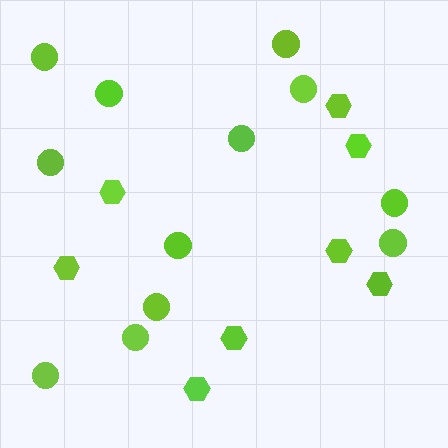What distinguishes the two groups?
There are 2 groups: one group of circles (12) and one group of hexagons (8).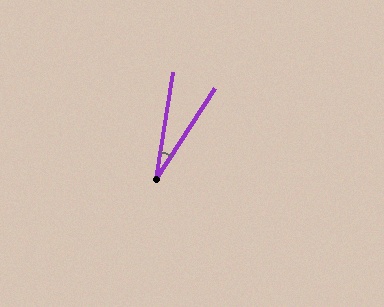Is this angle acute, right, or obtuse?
It is acute.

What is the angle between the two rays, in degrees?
Approximately 24 degrees.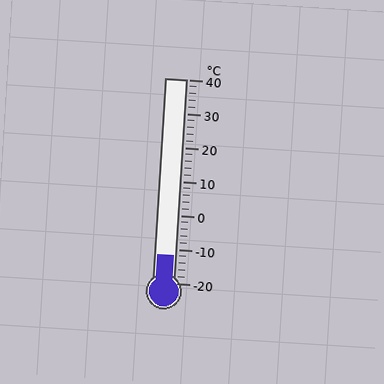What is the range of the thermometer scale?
The thermometer scale ranges from -20°C to 40°C.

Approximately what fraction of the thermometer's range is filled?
The thermometer is filled to approximately 15% of its range.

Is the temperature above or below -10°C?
The temperature is below -10°C.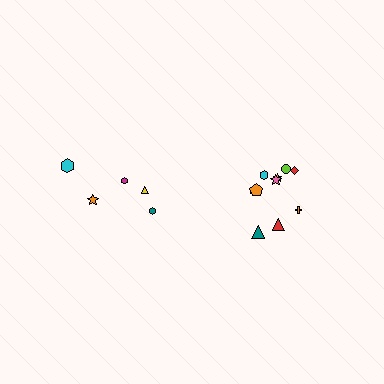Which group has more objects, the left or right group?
The right group.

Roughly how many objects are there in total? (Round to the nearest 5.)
Roughly 15 objects in total.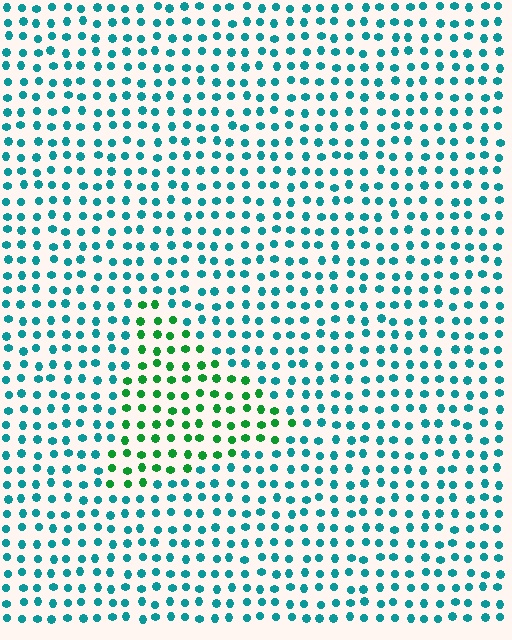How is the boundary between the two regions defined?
The boundary is defined purely by a slight shift in hue (about 47 degrees). Spacing, size, and orientation are identical on both sides.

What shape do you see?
I see a triangle.